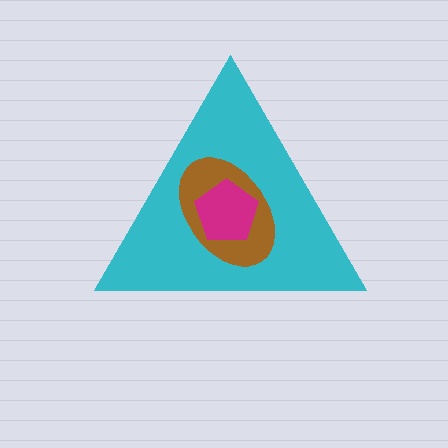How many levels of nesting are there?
3.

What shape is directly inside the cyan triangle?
The brown ellipse.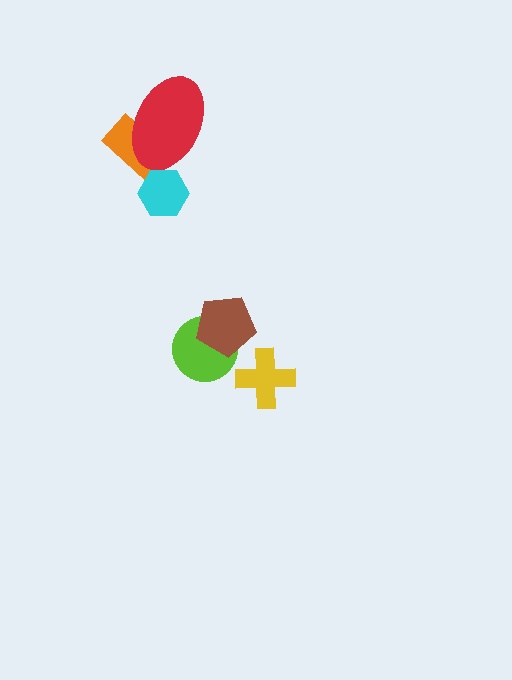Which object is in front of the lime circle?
The brown pentagon is in front of the lime circle.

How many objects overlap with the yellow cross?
0 objects overlap with the yellow cross.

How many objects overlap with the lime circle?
1 object overlaps with the lime circle.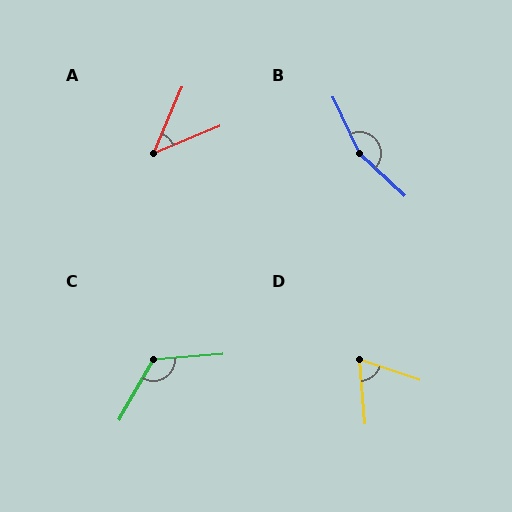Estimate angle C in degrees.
Approximately 124 degrees.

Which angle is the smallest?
A, at approximately 44 degrees.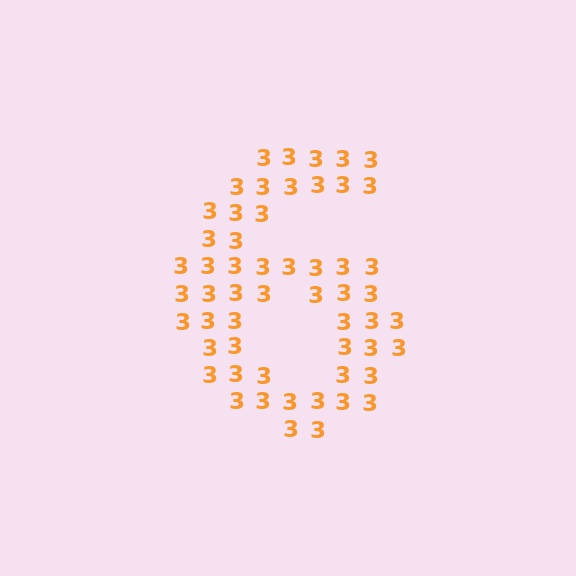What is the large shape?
The large shape is the digit 6.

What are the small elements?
The small elements are digit 3's.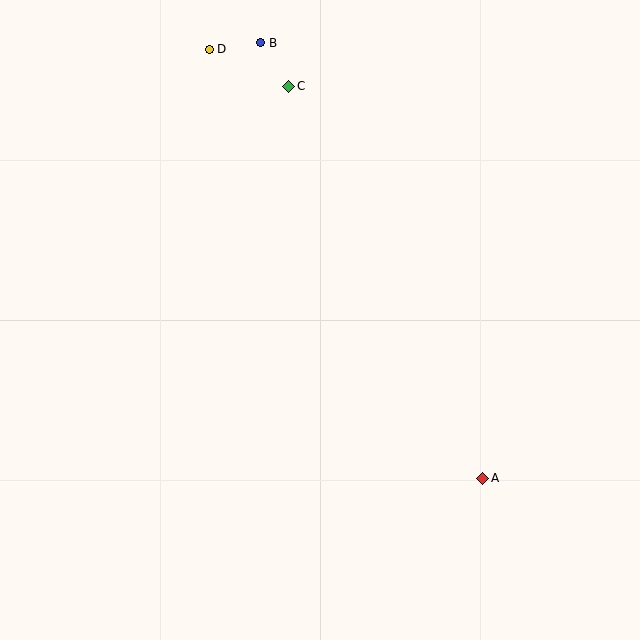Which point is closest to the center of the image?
Point A at (483, 478) is closest to the center.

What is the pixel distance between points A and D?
The distance between A and D is 508 pixels.